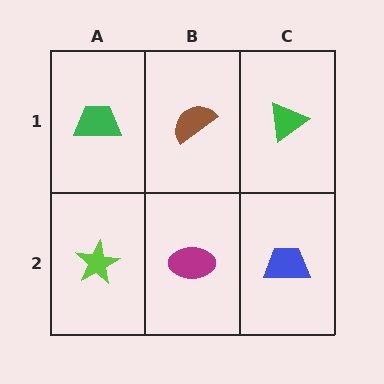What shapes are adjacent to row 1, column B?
A magenta ellipse (row 2, column B), a green trapezoid (row 1, column A), a green triangle (row 1, column C).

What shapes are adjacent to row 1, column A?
A lime star (row 2, column A), a brown semicircle (row 1, column B).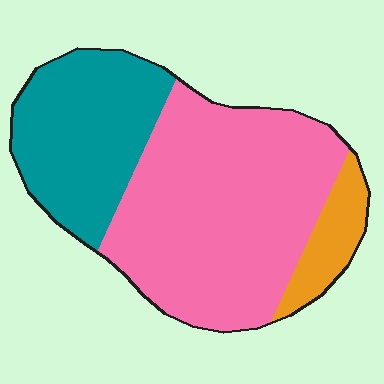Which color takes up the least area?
Orange, at roughly 10%.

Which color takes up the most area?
Pink, at roughly 60%.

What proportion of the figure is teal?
Teal takes up about one third (1/3) of the figure.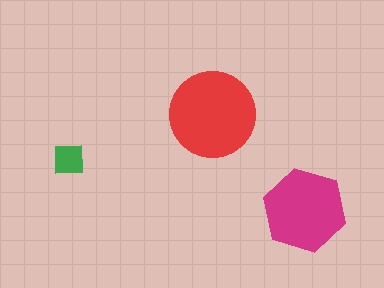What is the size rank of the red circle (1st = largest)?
1st.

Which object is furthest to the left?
The green square is leftmost.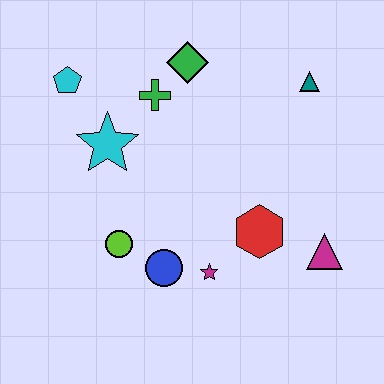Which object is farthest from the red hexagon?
The cyan pentagon is farthest from the red hexagon.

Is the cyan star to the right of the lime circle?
No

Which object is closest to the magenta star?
The blue circle is closest to the magenta star.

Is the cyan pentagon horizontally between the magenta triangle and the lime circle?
No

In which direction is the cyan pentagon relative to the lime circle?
The cyan pentagon is above the lime circle.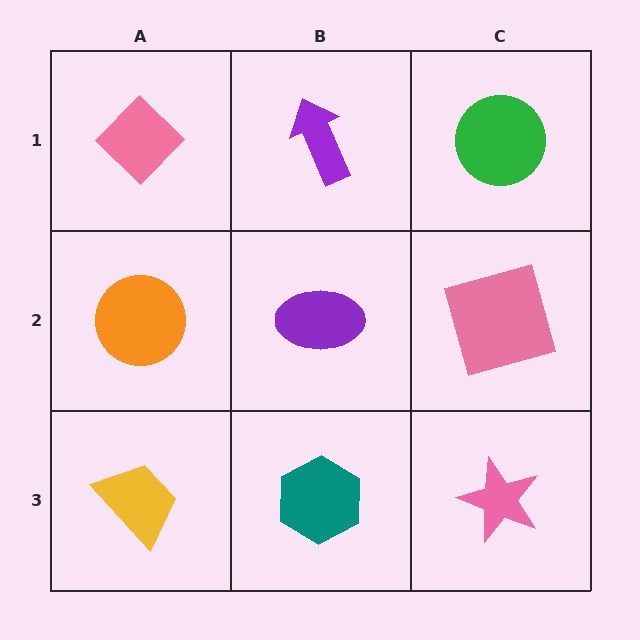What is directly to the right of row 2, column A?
A purple ellipse.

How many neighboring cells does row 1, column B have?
3.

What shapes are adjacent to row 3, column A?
An orange circle (row 2, column A), a teal hexagon (row 3, column B).